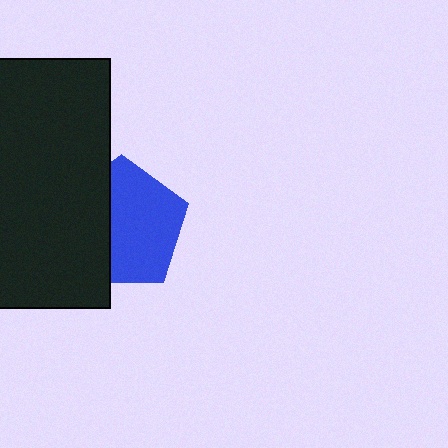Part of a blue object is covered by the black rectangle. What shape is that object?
It is a pentagon.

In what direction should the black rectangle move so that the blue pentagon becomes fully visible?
The black rectangle should move left. That is the shortest direction to clear the overlap and leave the blue pentagon fully visible.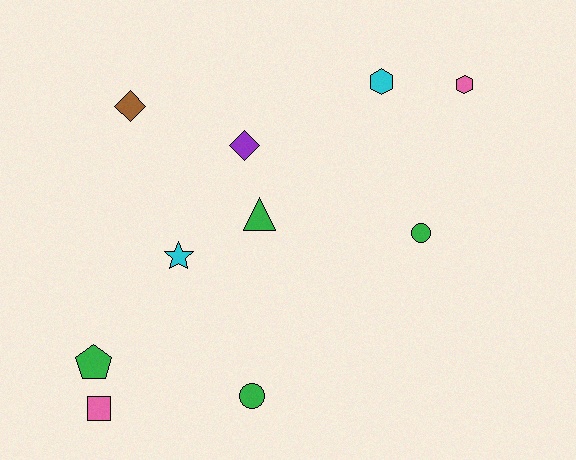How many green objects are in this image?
There are 4 green objects.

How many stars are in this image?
There is 1 star.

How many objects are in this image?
There are 10 objects.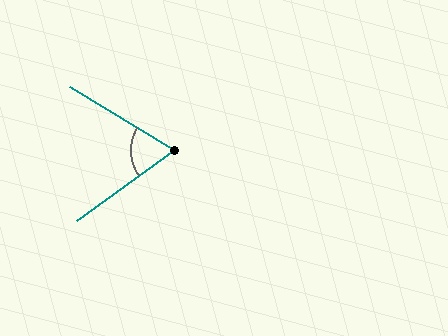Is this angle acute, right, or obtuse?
It is acute.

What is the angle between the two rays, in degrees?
Approximately 67 degrees.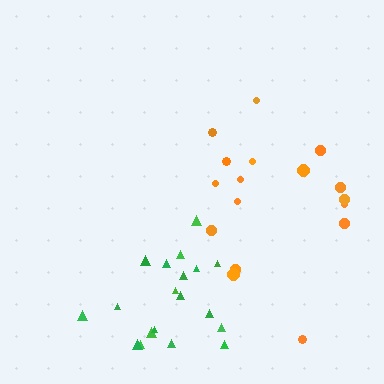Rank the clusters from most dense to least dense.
green, orange.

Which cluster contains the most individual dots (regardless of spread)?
Green (19).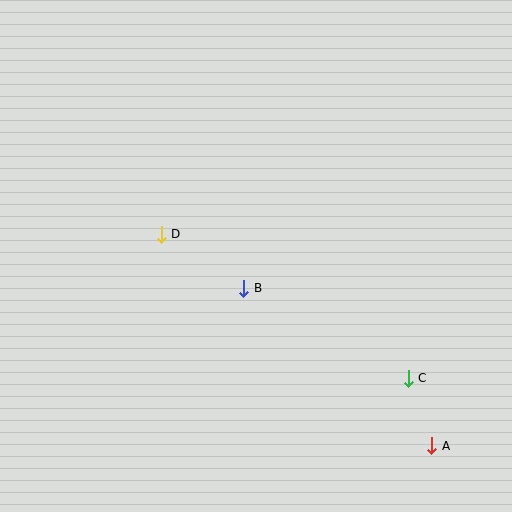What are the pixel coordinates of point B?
Point B is at (244, 288).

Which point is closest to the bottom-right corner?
Point A is closest to the bottom-right corner.